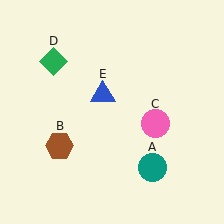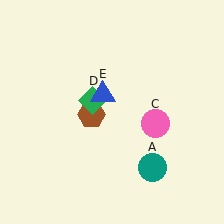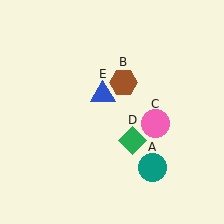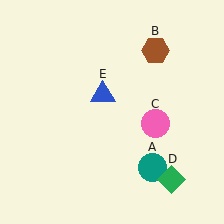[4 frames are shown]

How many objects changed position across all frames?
2 objects changed position: brown hexagon (object B), green diamond (object D).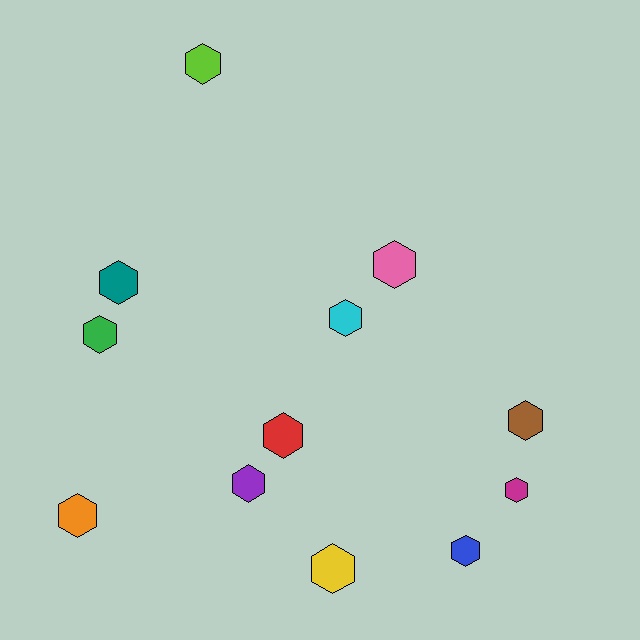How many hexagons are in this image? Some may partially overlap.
There are 12 hexagons.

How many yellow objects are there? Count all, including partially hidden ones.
There is 1 yellow object.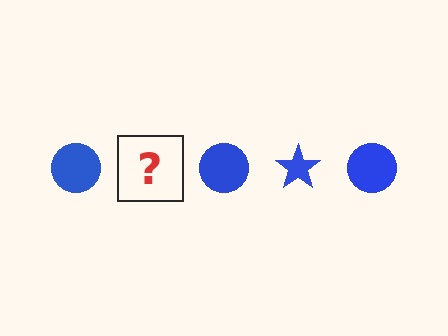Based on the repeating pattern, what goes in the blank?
The blank should be a blue star.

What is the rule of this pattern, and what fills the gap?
The rule is that the pattern cycles through circle, star shapes in blue. The gap should be filled with a blue star.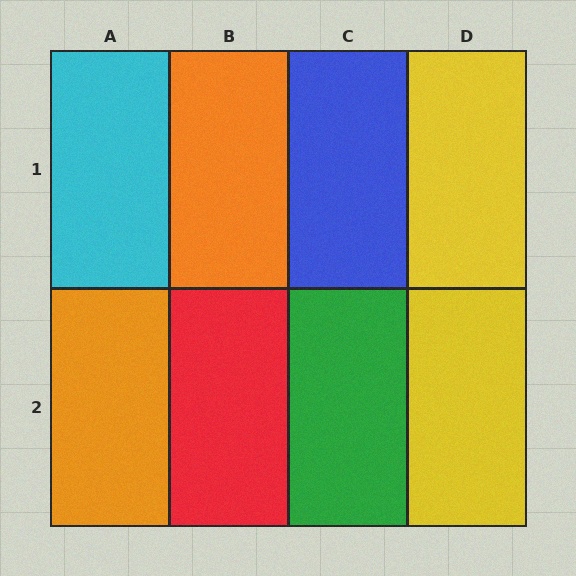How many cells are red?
1 cell is red.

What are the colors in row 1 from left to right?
Cyan, orange, blue, yellow.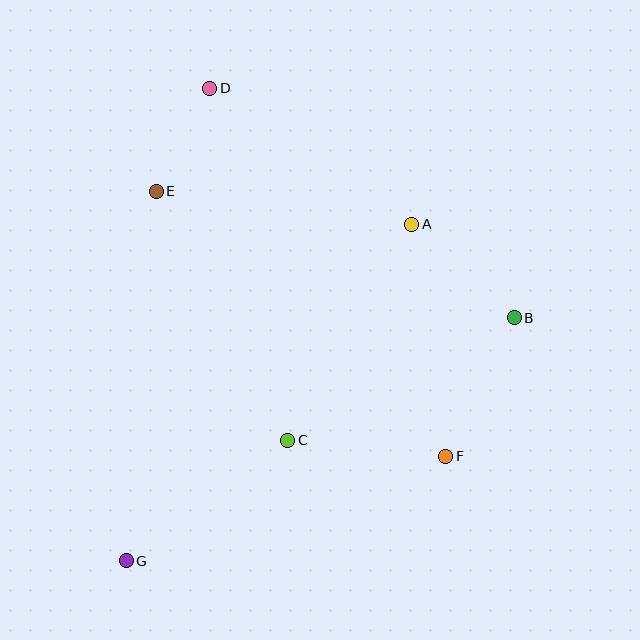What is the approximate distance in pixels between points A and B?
The distance between A and B is approximately 139 pixels.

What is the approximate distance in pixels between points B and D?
The distance between B and D is approximately 382 pixels.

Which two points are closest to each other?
Points D and E are closest to each other.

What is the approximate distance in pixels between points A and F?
The distance between A and F is approximately 235 pixels.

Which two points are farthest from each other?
Points D and G are farthest from each other.